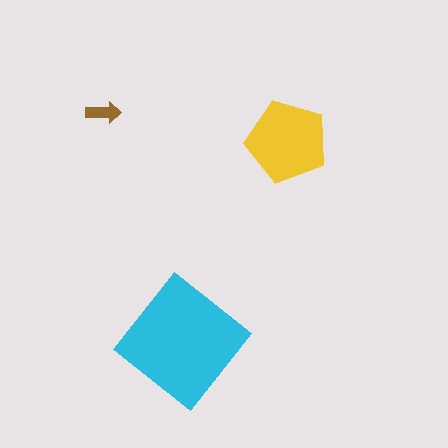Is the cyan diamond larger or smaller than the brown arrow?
Larger.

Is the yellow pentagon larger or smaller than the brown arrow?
Larger.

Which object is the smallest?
The brown arrow.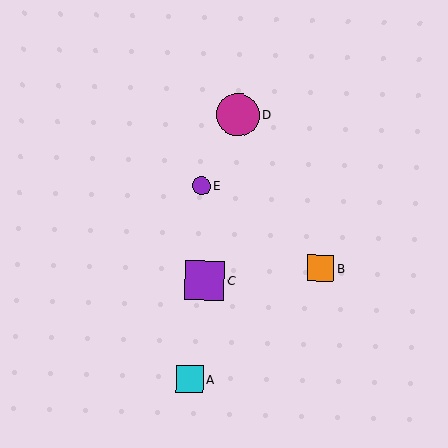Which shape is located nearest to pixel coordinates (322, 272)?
The orange square (labeled B) at (321, 268) is nearest to that location.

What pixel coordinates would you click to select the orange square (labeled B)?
Click at (321, 268) to select the orange square B.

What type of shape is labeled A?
Shape A is a cyan square.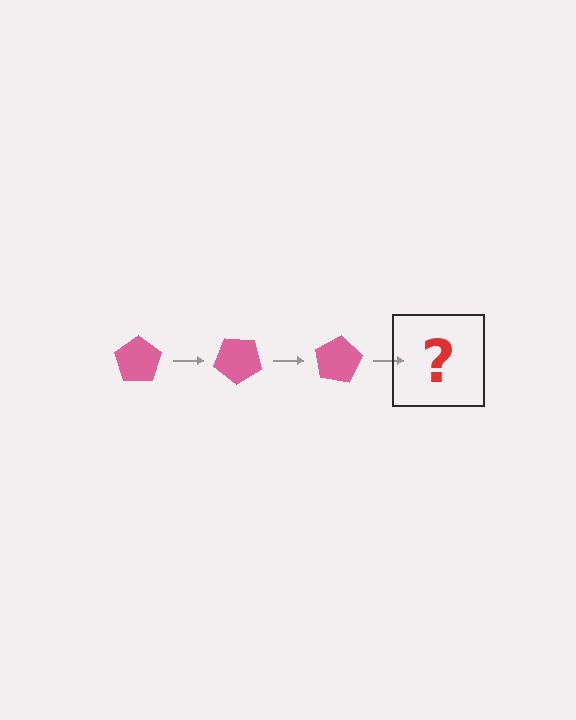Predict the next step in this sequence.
The next step is a pink pentagon rotated 120 degrees.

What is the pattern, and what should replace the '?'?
The pattern is that the pentagon rotates 40 degrees each step. The '?' should be a pink pentagon rotated 120 degrees.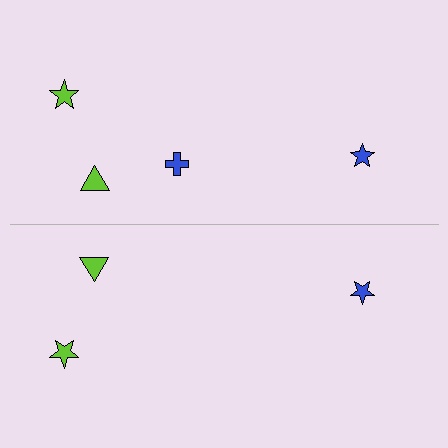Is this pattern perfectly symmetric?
No, the pattern is not perfectly symmetric. A blue cross is missing from the bottom side.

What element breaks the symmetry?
A blue cross is missing from the bottom side.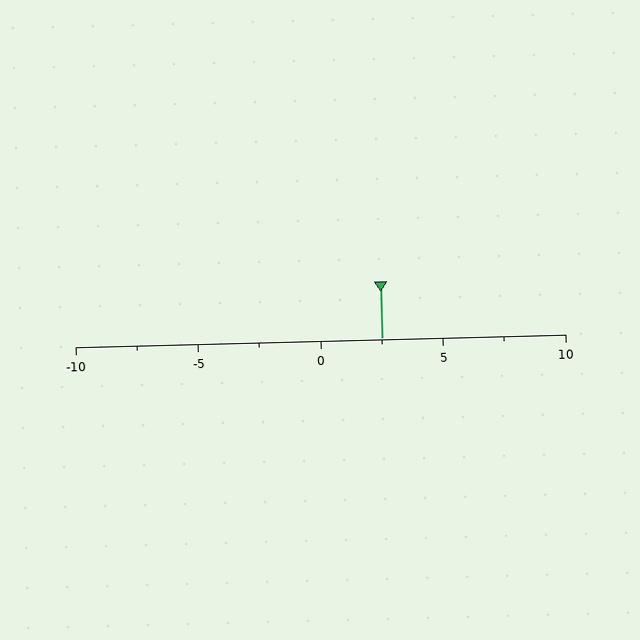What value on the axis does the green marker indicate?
The marker indicates approximately 2.5.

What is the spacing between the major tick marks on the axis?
The major ticks are spaced 5 apart.